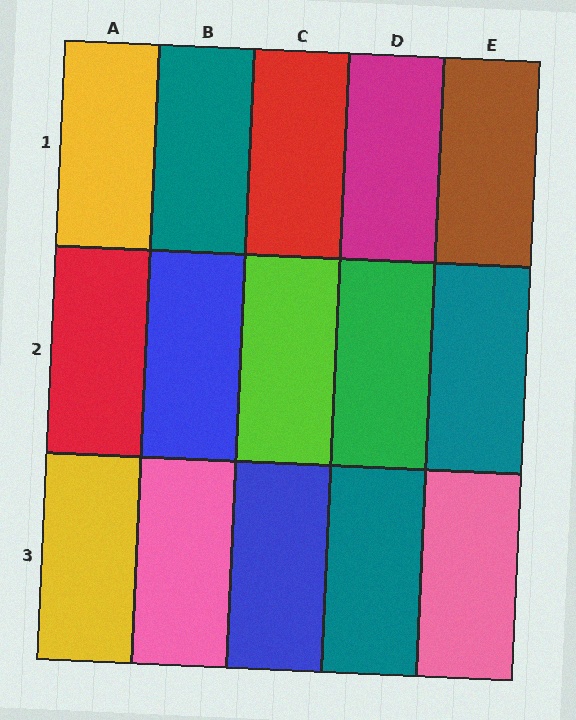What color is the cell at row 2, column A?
Red.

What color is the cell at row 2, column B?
Blue.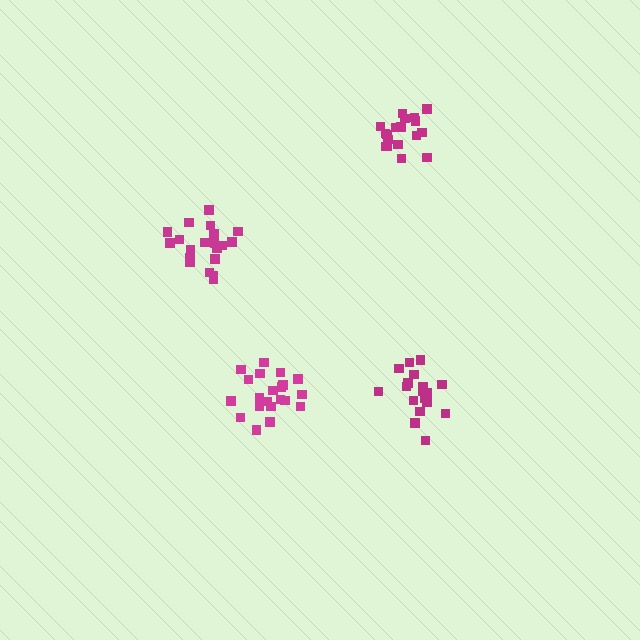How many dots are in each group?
Group 1: 18 dots, Group 2: 21 dots, Group 3: 21 dots, Group 4: 18 dots (78 total).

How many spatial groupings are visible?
There are 4 spatial groupings.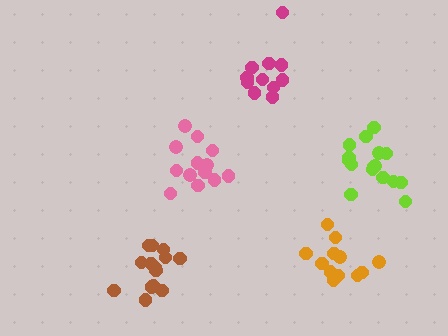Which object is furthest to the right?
The lime cluster is rightmost.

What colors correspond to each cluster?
The clusters are colored: brown, pink, orange, lime, magenta.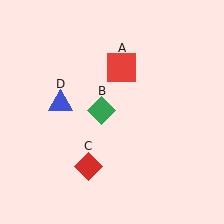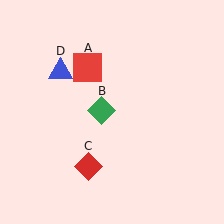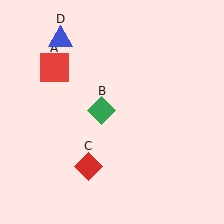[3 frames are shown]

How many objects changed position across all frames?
2 objects changed position: red square (object A), blue triangle (object D).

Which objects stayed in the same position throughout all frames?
Green diamond (object B) and red diamond (object C) remained stationary.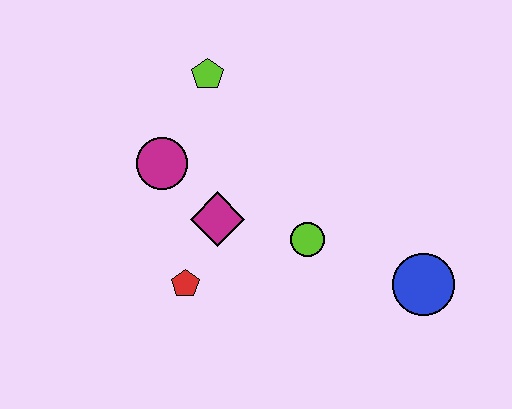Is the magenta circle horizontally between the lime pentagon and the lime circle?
No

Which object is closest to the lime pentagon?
The magenta circle is closest to the lime pentagon.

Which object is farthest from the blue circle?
The lime pentagon is farthest from the blue circle.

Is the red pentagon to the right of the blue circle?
No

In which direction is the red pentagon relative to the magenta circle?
The red pentagon is below the magenta circle.